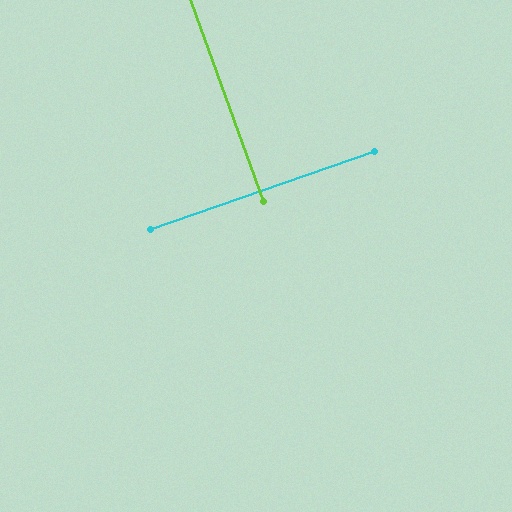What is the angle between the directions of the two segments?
Approximately 89 degrees.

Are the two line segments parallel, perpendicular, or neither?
Perpendicular — they meet at approximately 89°.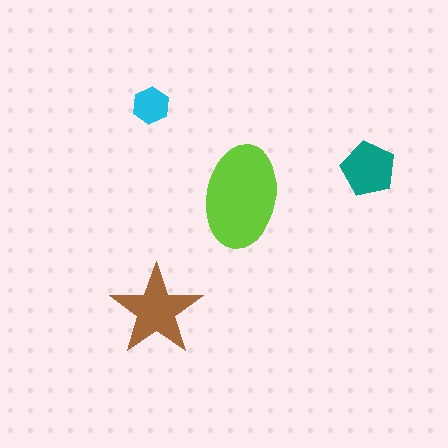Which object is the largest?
The lime ellipse.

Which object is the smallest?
The cyan hexagon.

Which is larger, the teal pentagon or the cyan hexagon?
The teal pentagon.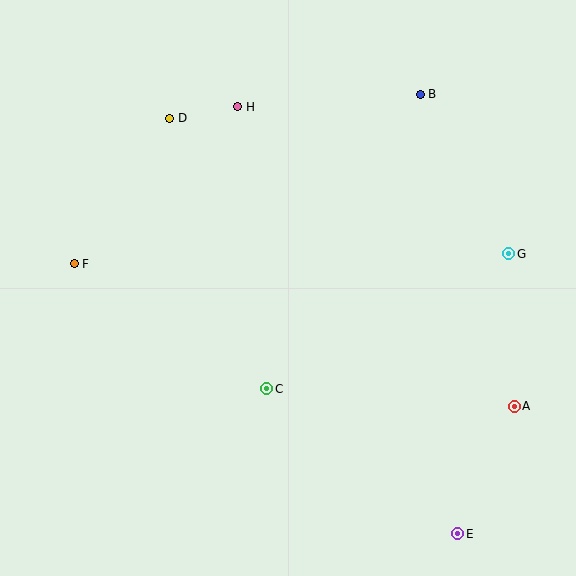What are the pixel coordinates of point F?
Point F is at (74, 264).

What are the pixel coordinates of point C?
Point C is at (267, 389).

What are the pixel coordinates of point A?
Point A is at (514, 406).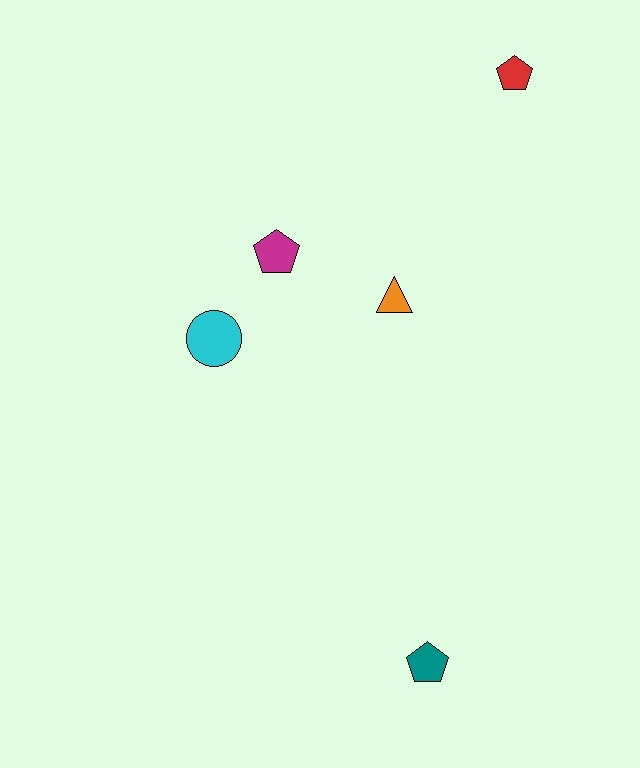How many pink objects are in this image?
There are no pink objects.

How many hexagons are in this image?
There are no hexagons.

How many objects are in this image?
There are 5 objects.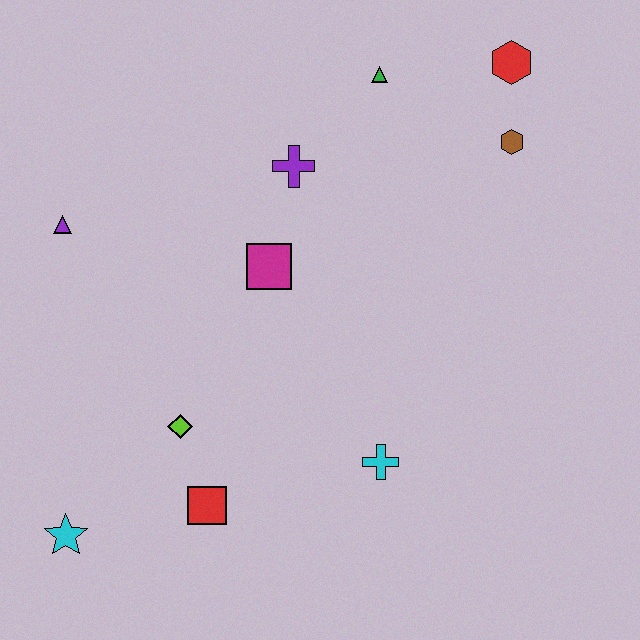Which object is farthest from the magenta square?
The cyan star is farthest from the magenta square.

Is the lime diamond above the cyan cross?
Yes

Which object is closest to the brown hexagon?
The red hexagon is closest to the brown hexagon.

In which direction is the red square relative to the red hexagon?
The red square is below the red hexagon.